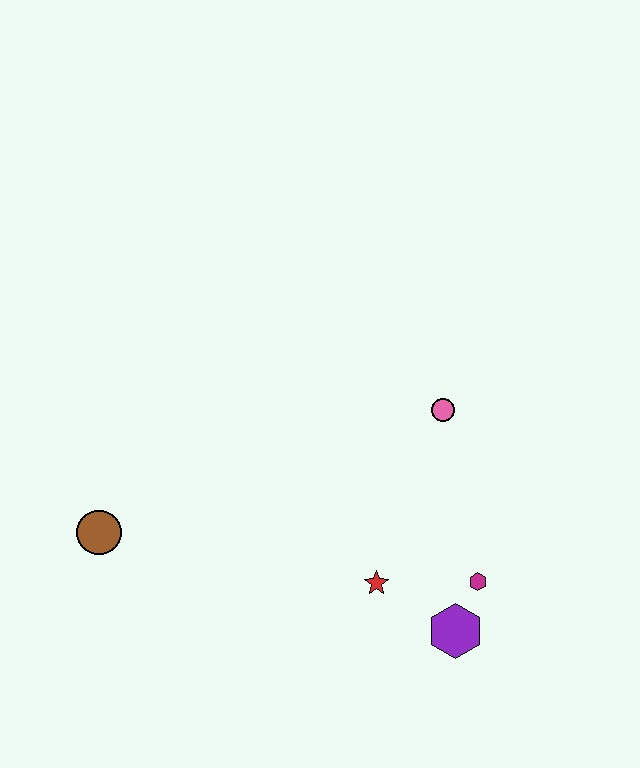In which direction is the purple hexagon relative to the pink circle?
The purple hexagon is below the pink circle.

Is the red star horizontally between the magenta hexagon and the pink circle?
No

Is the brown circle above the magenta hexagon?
Yes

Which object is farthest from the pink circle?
The brown circle is farthest from the pink circle.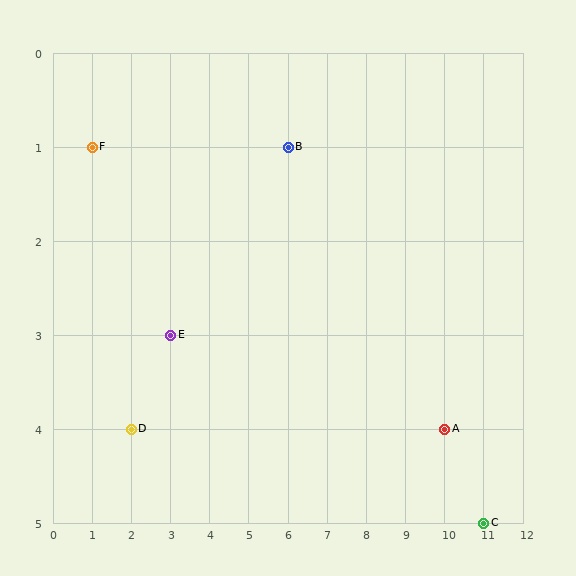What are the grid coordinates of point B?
Point B is at grid coordinates (6, 1).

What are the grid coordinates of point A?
Point A is at grid coordinates (10, 4).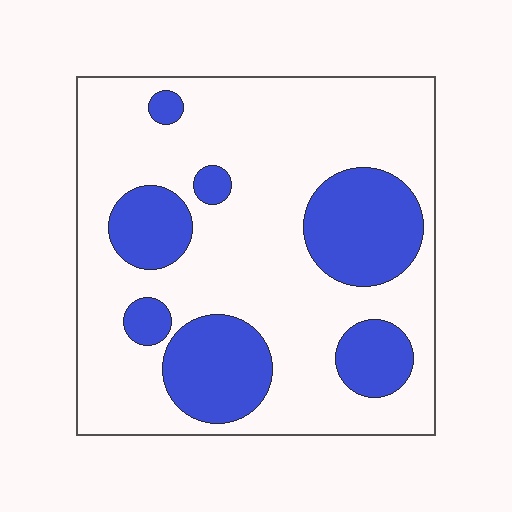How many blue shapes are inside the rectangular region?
7.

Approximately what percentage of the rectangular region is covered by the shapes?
Approximately 25%.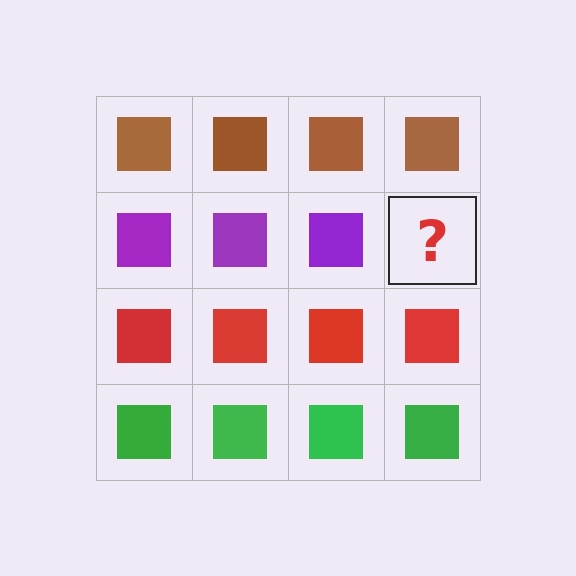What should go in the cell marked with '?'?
The missing cell should contain a purple square.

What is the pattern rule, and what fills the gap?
The rule is that each row has a consistent color. The gap should be filled with a purple square.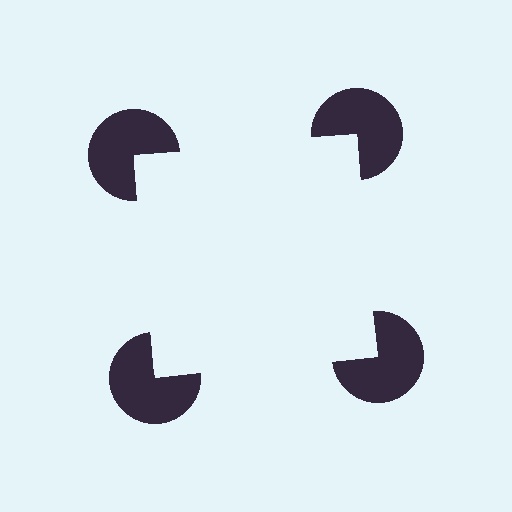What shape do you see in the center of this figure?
An illusory square — its edges are inferred from the aligned wedge cuts in the pac-man discs, not physically drawn.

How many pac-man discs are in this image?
There are 4 — one at each vertex of the illusory square.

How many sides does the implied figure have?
4 sides.